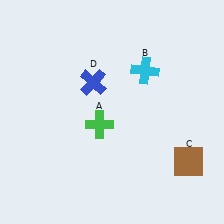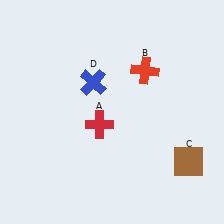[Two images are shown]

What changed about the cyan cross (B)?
In Image 1, B is cyan. In Image 2, it changed to red.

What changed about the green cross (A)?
In Image 1, A is green. In Image 2, it changed to red.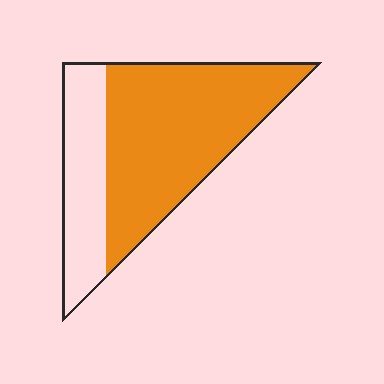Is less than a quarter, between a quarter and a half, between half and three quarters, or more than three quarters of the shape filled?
Between half and three quarters.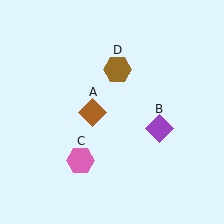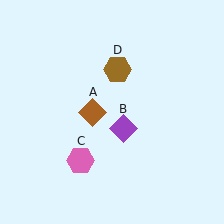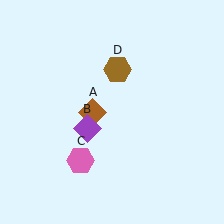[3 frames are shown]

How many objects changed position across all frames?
1 object changed position: purple diamond (object B).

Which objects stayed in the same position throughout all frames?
Brown diamond (object A) and pink hexagon (object C) and brown hexagon (object D) remained stationary.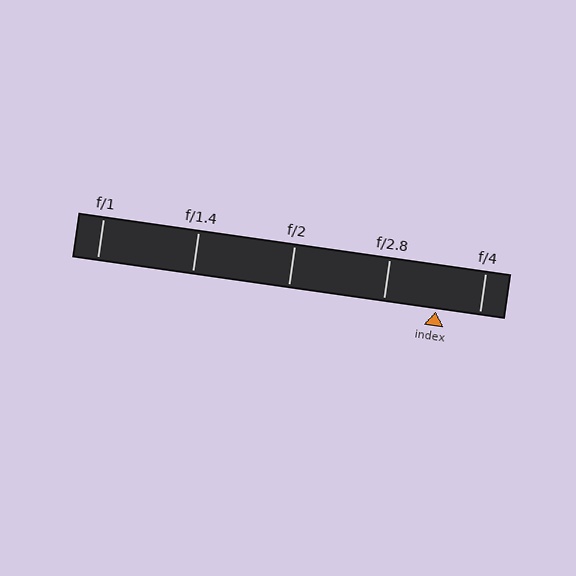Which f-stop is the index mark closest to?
The index mark is closest to f/4.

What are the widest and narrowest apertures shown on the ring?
The widest aperture shown is f/1 and the narrowest is f/4.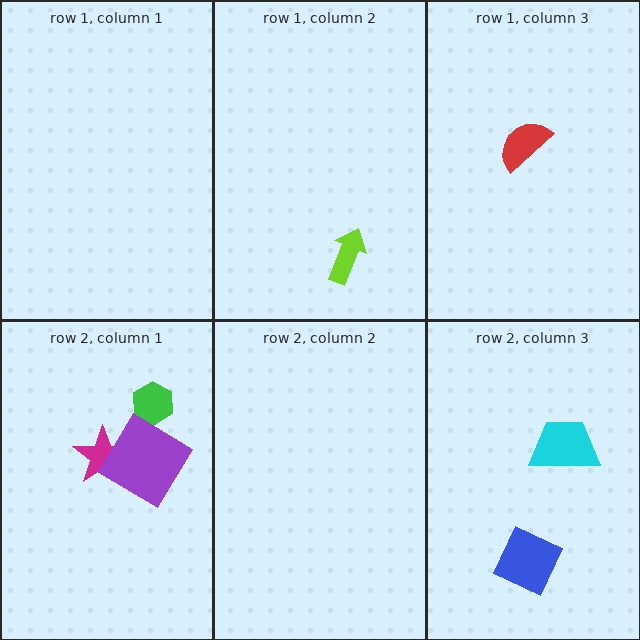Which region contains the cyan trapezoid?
The row 2, column 3 region.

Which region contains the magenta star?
The row 2, column 1 region.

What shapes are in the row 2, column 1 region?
The magenta star, the green hexagon, the purple diamond.